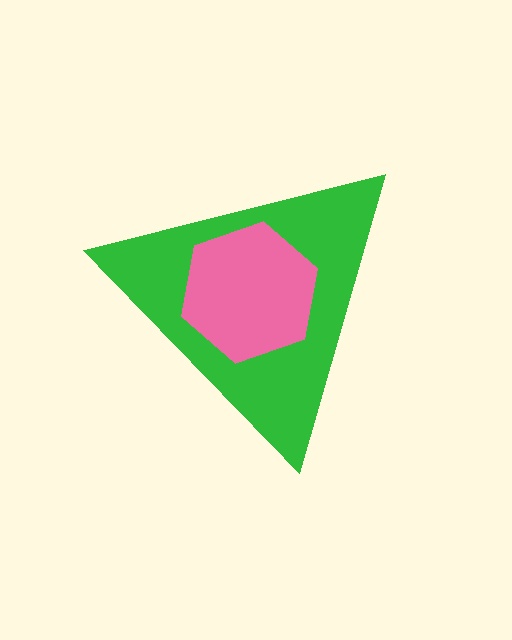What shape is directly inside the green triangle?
The pink hexagon.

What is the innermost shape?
The pink hexagon.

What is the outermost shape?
The green triangle.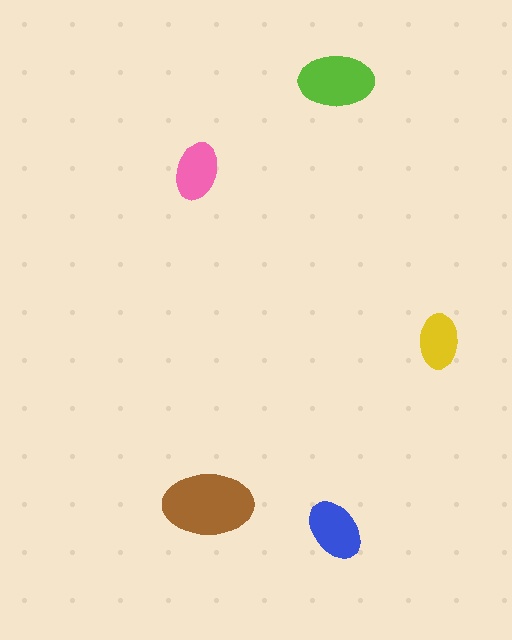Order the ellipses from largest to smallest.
the brown one, the lime one, the blue one, the pink one, the yellow one.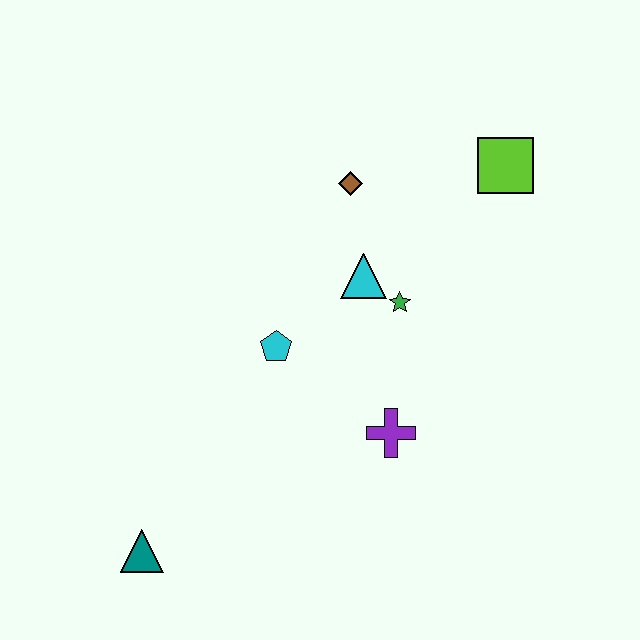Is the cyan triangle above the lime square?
No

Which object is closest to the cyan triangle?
The green star is closest to the cyan triangle.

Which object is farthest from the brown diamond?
The teal triangle is farthest from the brown diamond.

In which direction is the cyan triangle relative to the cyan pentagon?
The cyan triangle is to the right of the cyan pentagon.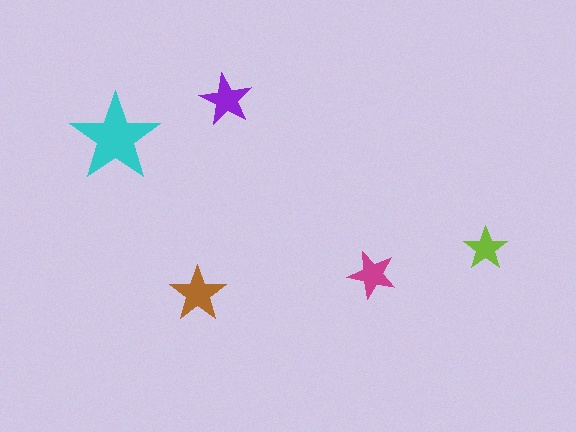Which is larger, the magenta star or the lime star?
The magenta one.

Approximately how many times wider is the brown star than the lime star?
About 1.5 times wider.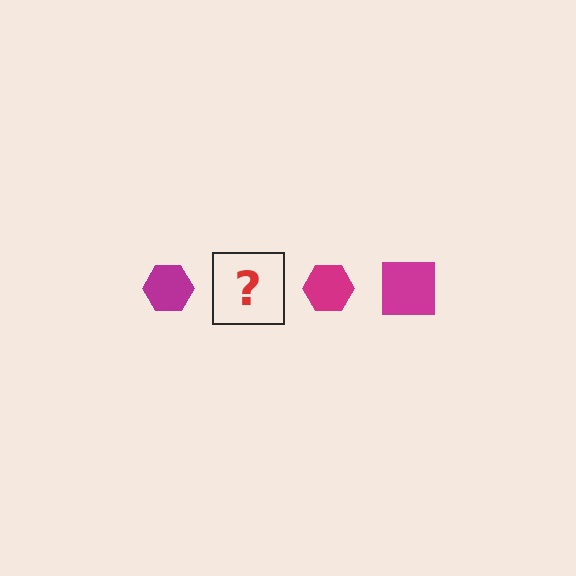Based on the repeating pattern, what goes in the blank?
The blank should be a magenta square.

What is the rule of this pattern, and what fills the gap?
The rule is that the pattern cycles through hexagon, square shapes in magenta. The gap should be filled with a magenta square.